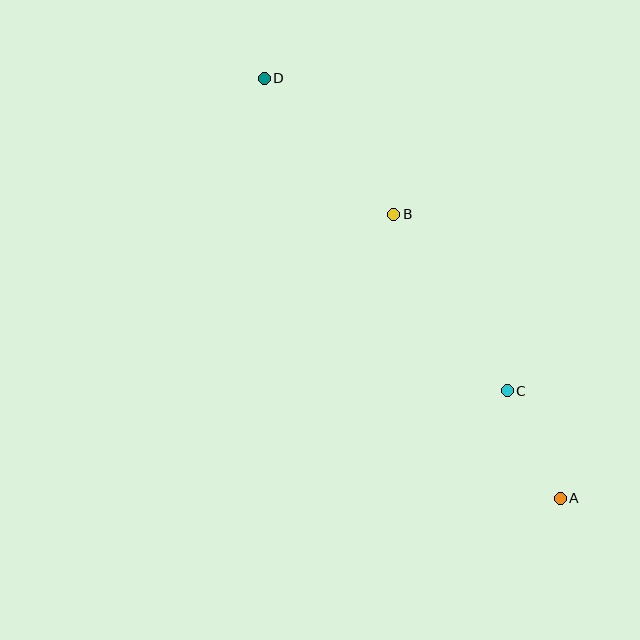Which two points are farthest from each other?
Points A and D are farthest from each other.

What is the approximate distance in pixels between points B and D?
The distance between B and D is approximately 188 pixels.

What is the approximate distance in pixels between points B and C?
The distance between B and C is approximately 210 pixels.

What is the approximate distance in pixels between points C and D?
The distance between C and D is approximately 396 pixels.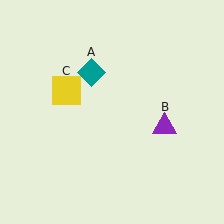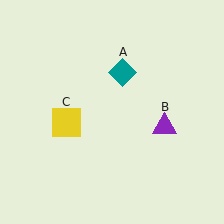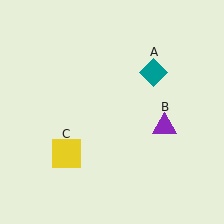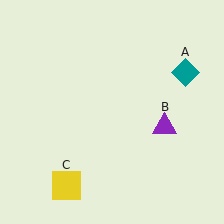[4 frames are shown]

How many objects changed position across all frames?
2 objects changed position: teal diamond (object A), yellow square (object C).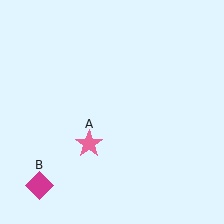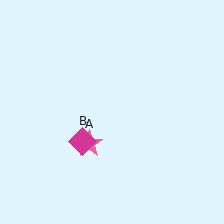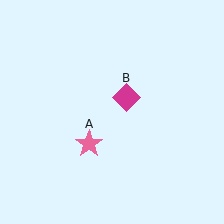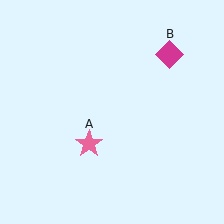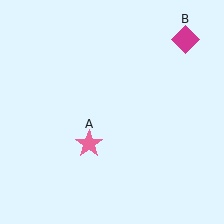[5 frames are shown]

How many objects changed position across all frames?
1 object changed position: magenta diamond (object B).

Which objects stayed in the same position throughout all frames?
Pink star (object A) remained stationary.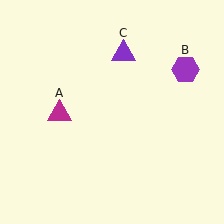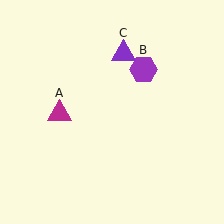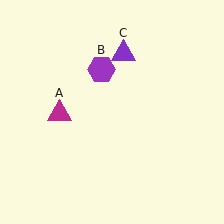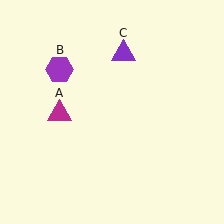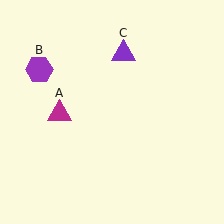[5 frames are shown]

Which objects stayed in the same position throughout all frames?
Magenta triangle (object A) and purple triangle (object C) remained stationary.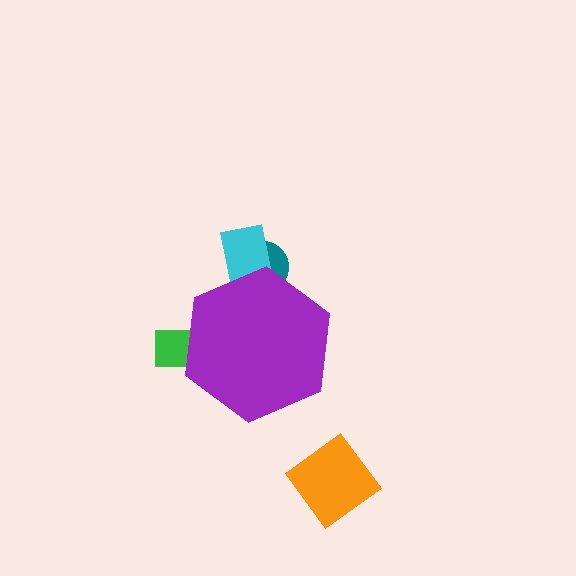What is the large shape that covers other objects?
A purple hexagon.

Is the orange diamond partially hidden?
No, the orange diamond is fully visible.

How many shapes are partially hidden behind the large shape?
3 shapes are partially hidden.